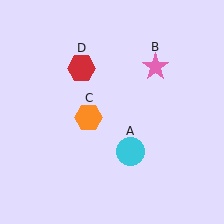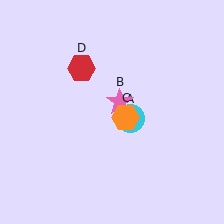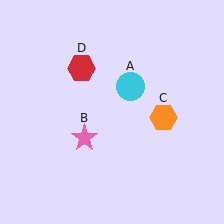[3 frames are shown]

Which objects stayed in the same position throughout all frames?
Red hexagon (object D) remained stationary.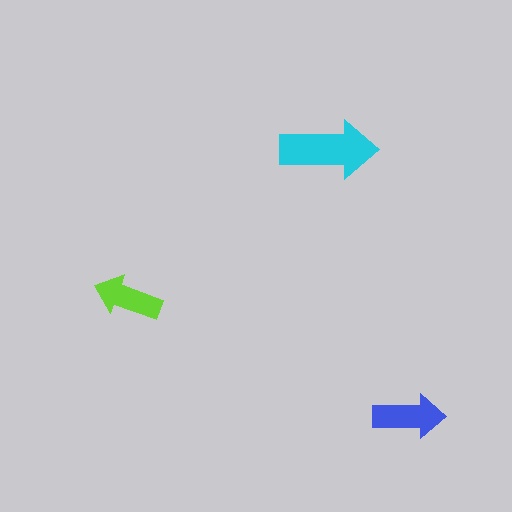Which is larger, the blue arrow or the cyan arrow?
The cyan one.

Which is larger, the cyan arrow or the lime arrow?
The cyan one.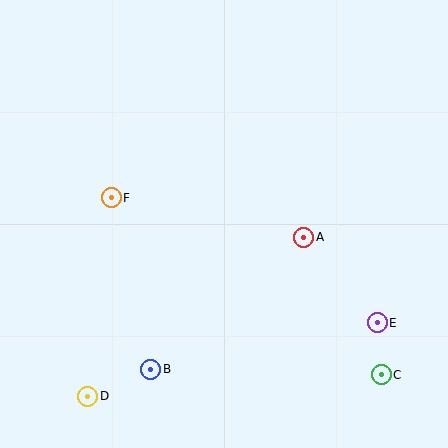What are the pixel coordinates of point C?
Point C is at (381, 375).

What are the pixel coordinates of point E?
Point E is at (377, 323).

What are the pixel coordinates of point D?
Point D is at (88, 396).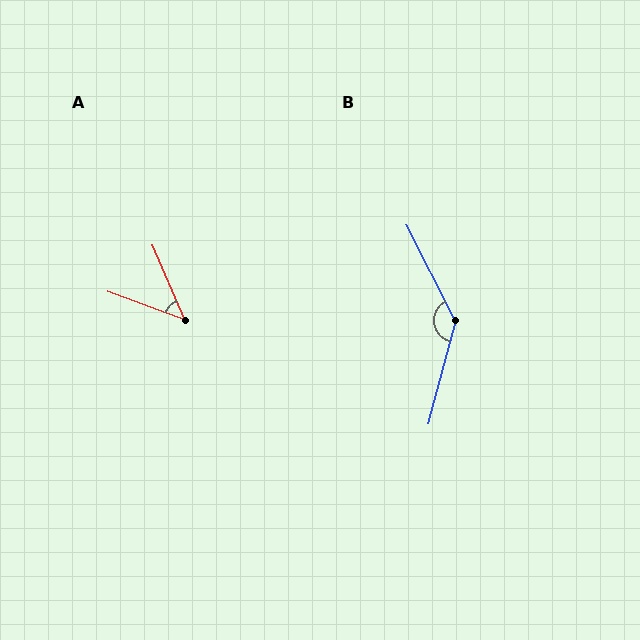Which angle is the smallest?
A, at approximately 47 degrees.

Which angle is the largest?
B, at approximately 138 degrees.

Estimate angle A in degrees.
Approximately 47 degrees.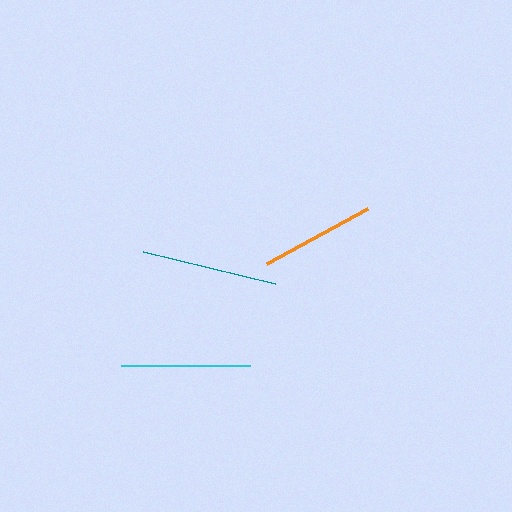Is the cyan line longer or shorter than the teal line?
The teal line is longer than the cyan line.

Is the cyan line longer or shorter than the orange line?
The cyan line is longer than the orange line.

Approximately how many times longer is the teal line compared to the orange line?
The teal line is approximately 1.2 times the length of the orange line.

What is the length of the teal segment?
The teal segment is approximately 135 pixels long.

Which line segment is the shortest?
The orange line is the shortest at approximately 115 pixels.